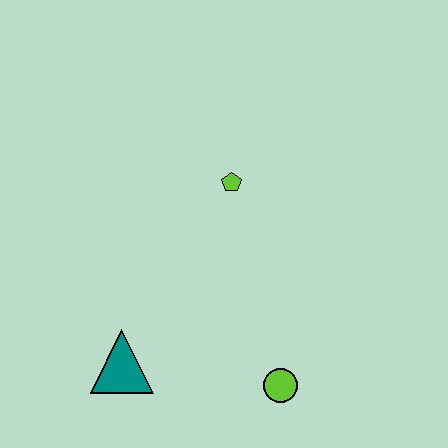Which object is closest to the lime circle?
The teal triangle is closest to the lime circle.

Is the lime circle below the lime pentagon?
Yes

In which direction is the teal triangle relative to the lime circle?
The teal triangle is to the left of the lime circle.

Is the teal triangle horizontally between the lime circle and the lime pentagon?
No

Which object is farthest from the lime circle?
The lime pentagon is farthest from the lime circle.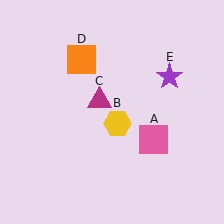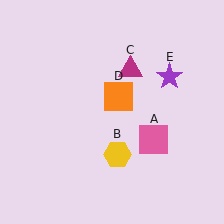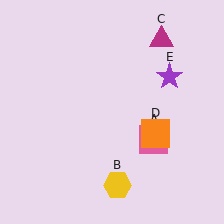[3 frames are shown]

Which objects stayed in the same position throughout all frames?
Pink square (object A) and purple star (object E) remained stationary.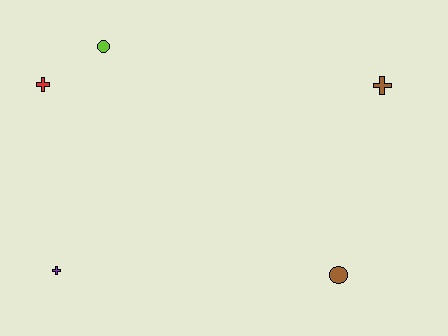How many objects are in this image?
There are 5 objects.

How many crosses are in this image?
There are 3 crosses.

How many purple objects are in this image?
There is 1 purple object.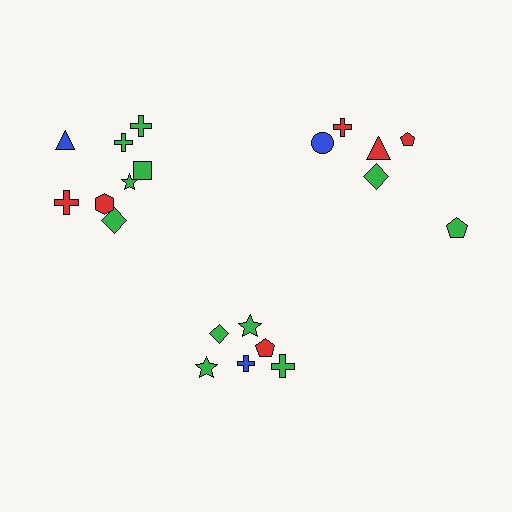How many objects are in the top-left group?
There are 8 objects.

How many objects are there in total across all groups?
There are 20 objects.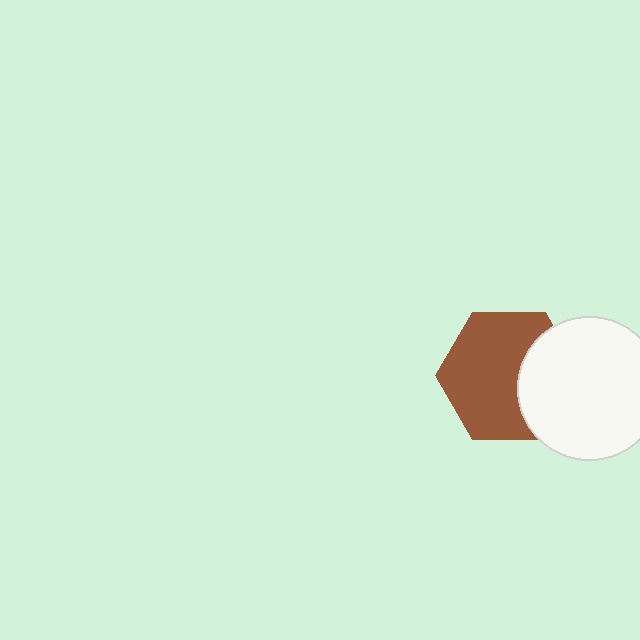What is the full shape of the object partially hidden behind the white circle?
The partially hidden object is a brown hexagon.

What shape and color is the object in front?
The object in front is a white circle.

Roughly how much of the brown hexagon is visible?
Most of it is visible (roughly 68%).